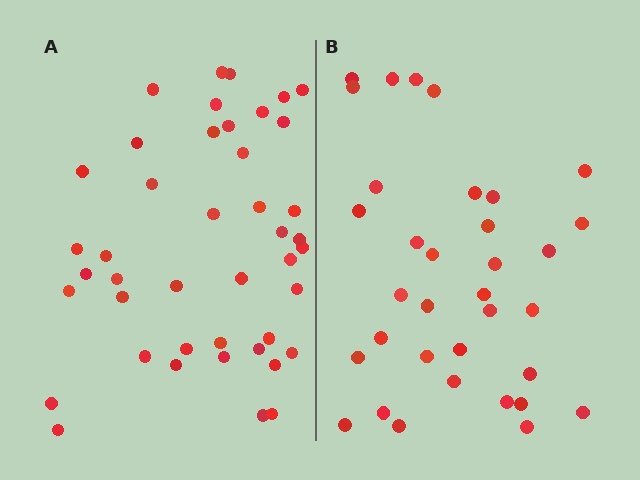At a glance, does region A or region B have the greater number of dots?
Region A (the left region) has more dots.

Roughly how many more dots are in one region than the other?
Region A has roughly 8 or so more dots than region B.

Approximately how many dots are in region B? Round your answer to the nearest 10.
About 30 dots. (The exact count is 34, which rounds to 30.)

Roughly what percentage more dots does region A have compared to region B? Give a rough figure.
About 25% more.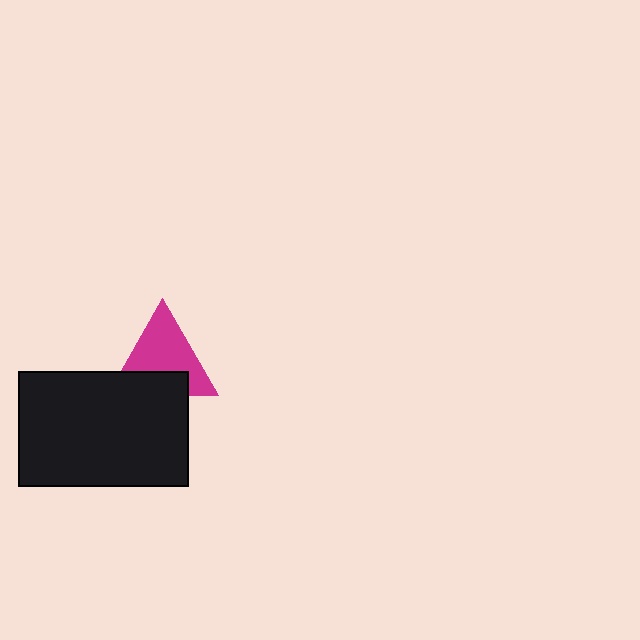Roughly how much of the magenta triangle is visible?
Most of it is visible (roughly 67%).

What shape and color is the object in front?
The object in front is a black rectangle.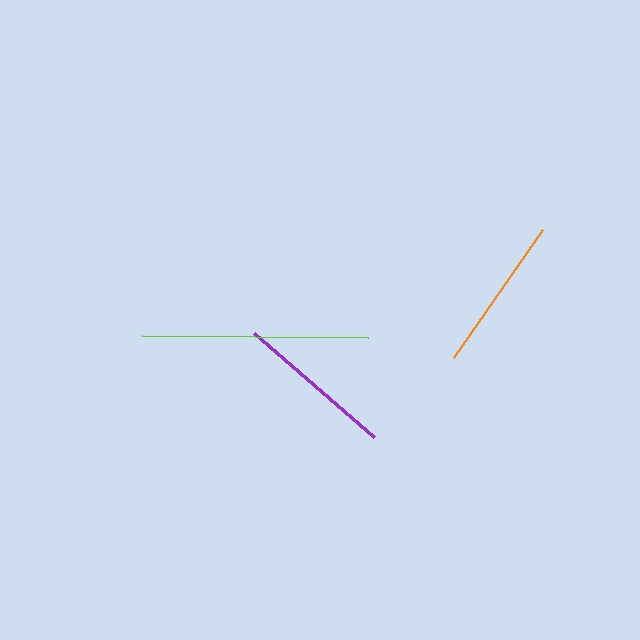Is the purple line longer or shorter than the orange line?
The purple line is longer than the orange line.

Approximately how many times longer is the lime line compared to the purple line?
The lime line is approximately 1.4 times the length of the purple line.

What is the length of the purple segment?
The purple segment is approximately 158 pixels long.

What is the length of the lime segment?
The lime segment is approximately 226 pixels long.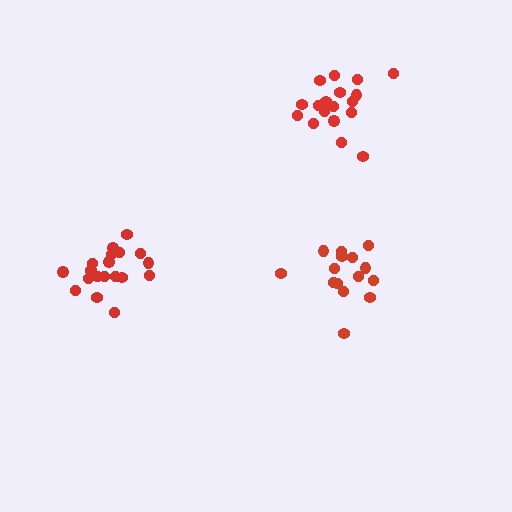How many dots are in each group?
Group 1: 18 dots, Group 2: 19 dots, Group 3: 15 dots (52 total).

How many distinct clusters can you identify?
There are 3 distinct clusters.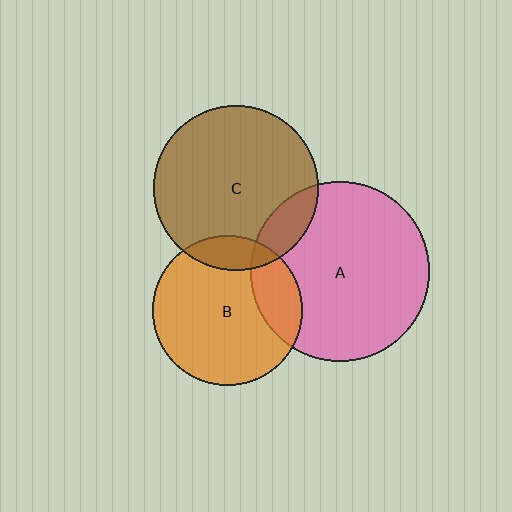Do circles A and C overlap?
Yes.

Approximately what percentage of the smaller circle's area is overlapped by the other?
Approximately 15%.